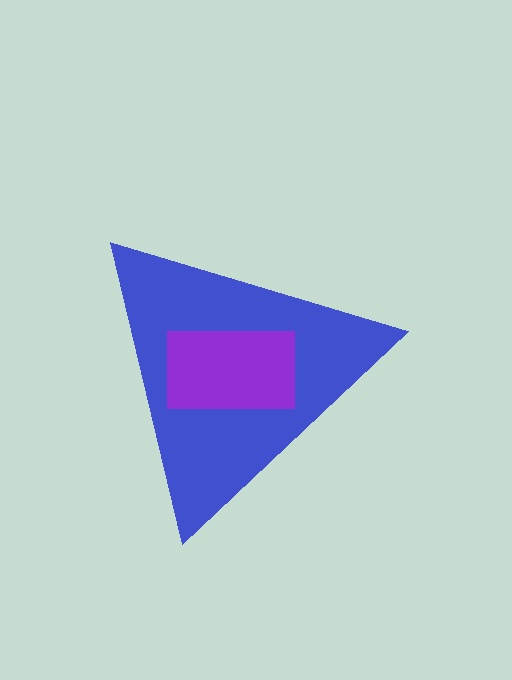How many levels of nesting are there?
2.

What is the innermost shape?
The purple rectangle.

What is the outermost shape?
The blue triangle.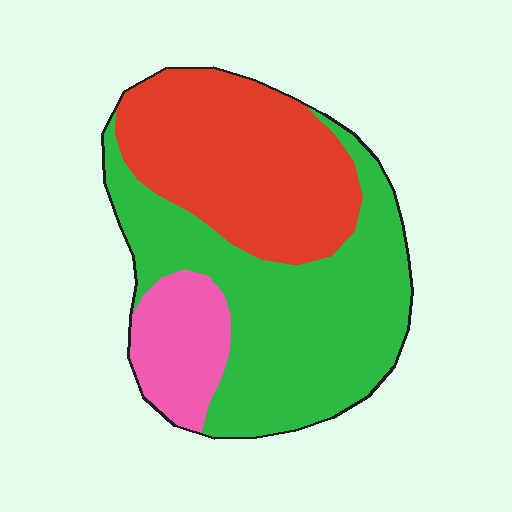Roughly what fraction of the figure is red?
Red covers 37% of the figure.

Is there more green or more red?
Green.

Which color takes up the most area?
Green, at roughly 50%.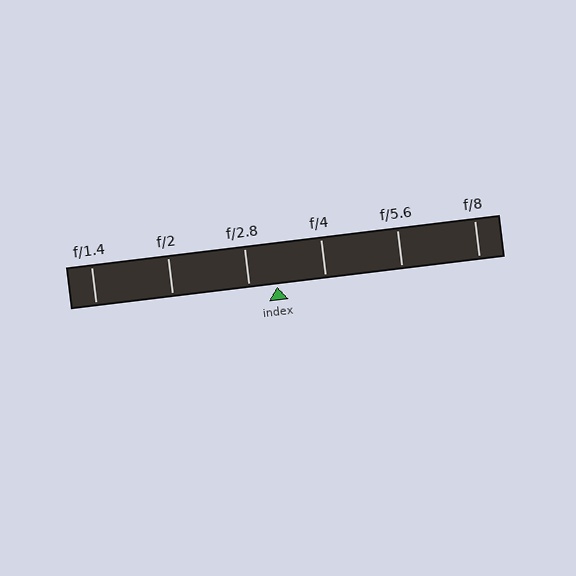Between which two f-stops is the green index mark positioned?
The index mark is between f/2.8 and f/4.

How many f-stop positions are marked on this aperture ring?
There are 6 f-stop positions marked.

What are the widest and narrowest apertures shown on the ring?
The widest aperture shown is f/1.4 and the narrowest is f/8.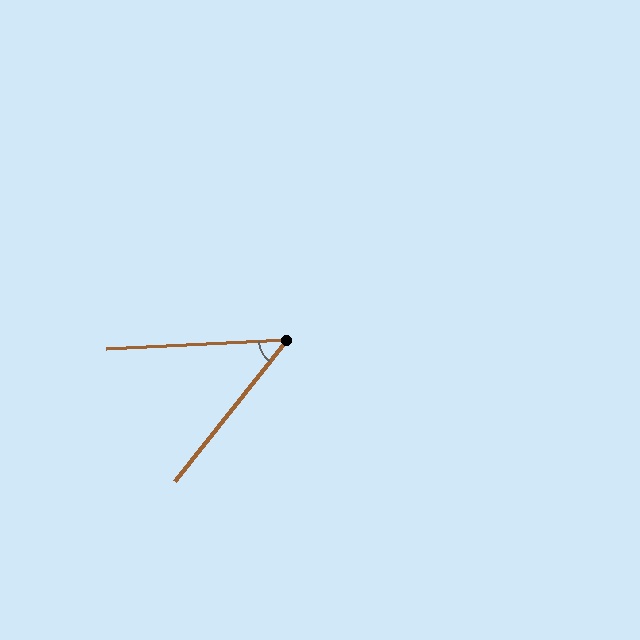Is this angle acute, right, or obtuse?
It is acute.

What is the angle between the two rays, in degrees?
Approximately 49 degrees.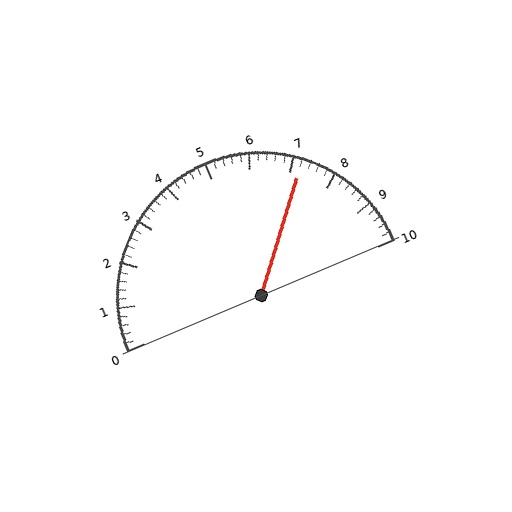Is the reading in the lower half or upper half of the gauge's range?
The reading is in the upper half of the range (0 to 10).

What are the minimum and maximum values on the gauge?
The gauge ranges from 0 to 10.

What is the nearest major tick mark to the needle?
The nearest major tick mark is 7.